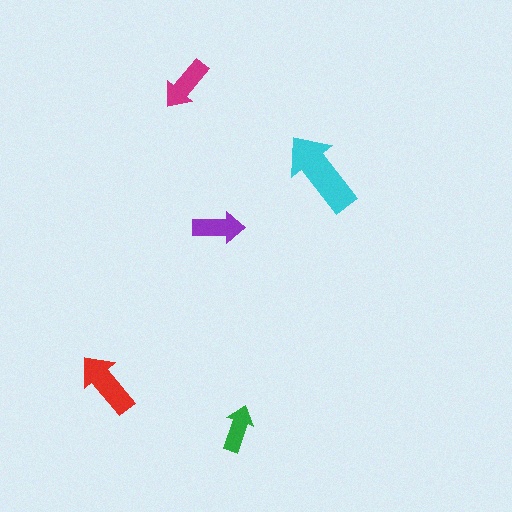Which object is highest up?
The magenta arrow is topmost.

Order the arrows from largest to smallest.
the cyan one, the red one, the magenta one, the purple one, the green one.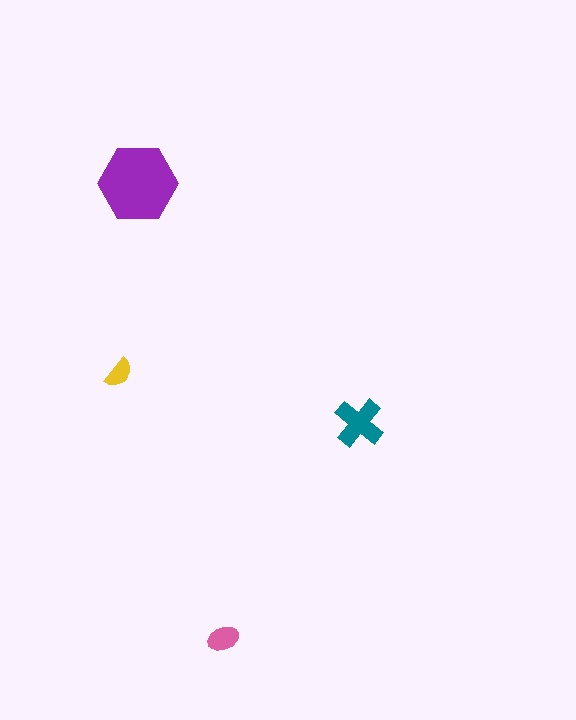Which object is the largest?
The purple hexagon.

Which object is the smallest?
The yellow semicircle.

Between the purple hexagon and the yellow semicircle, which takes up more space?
The purple hexagon.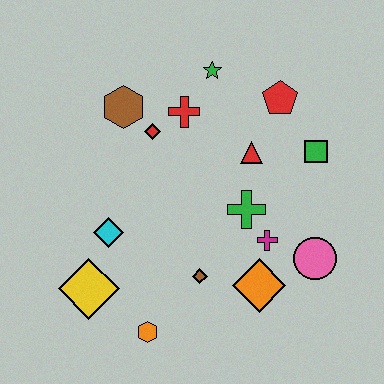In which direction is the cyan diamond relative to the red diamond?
The cyan diamond is below the red diamond.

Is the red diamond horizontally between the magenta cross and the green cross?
No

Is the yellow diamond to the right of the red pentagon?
No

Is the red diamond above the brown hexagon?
No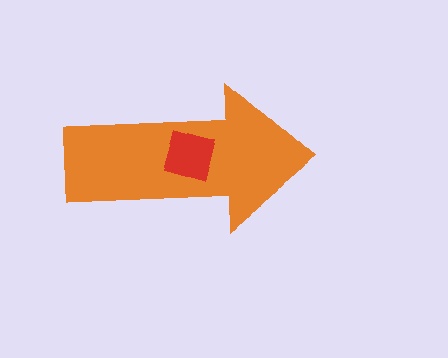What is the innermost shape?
The red square.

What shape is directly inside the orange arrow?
The red square.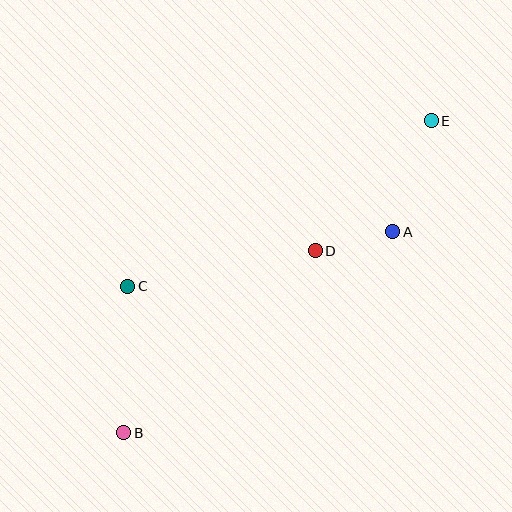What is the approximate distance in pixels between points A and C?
The distance between A and C is approximately 270 pixels.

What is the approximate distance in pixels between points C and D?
The distance between C and D is approximately 190 pixels.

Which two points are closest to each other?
Points A and D are closest to each other.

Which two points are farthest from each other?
Points B and E are farthest from each other.